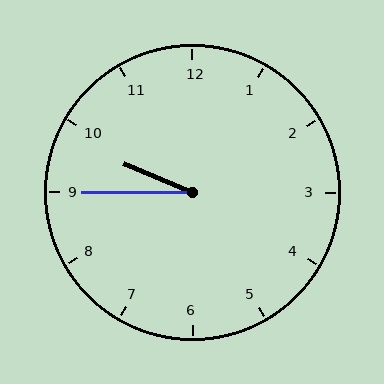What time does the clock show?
9:45.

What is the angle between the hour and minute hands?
Approximately 22 degrees.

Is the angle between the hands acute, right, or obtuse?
It is acute.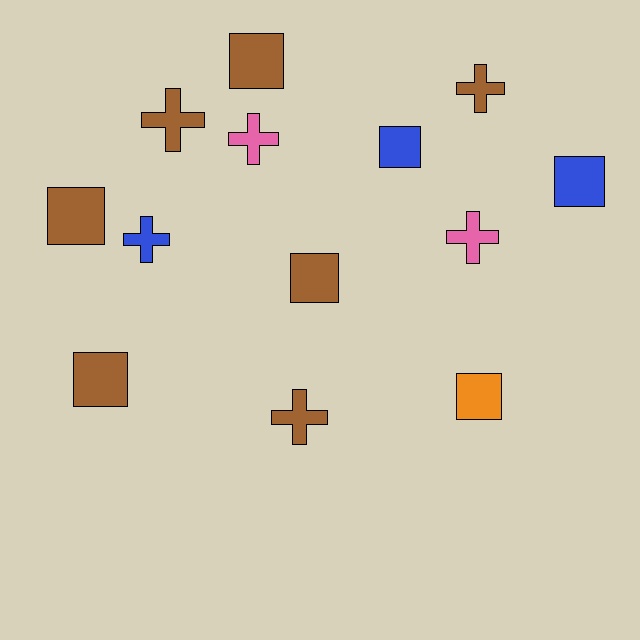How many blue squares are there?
There are 2 blue squares.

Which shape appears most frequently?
Square, with 7 objects.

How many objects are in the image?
There are 13 objects.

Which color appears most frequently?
Brown, with 7 objects.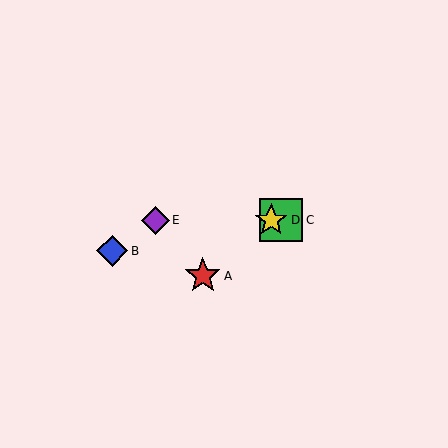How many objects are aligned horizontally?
3 objects (C, D, E) are aligned horizontally.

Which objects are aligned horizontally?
Objects C, D, E are aligned horizontally.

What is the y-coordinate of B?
Object B is at y≈251.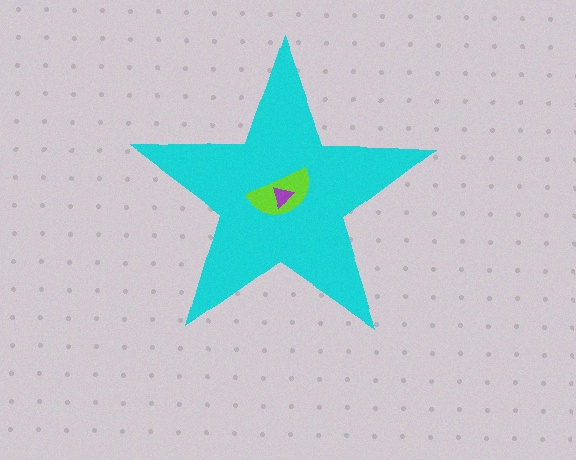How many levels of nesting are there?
3.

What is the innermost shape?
The purple triangle.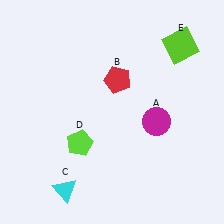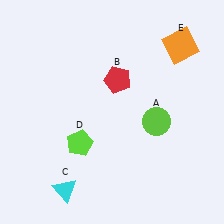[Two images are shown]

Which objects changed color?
A changed from magenta to lime. E changed from lime to orange.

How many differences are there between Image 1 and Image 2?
There are 2 differences between the two images.